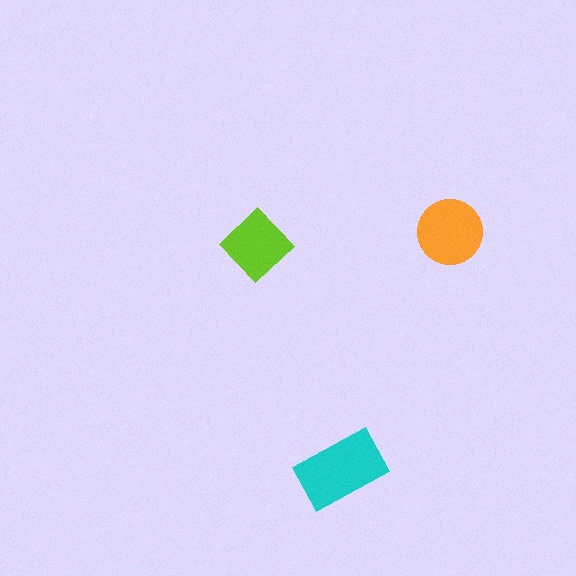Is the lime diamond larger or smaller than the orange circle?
Smaller.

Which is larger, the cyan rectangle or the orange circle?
The cyan rectangle.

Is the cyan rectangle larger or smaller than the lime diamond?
Larger.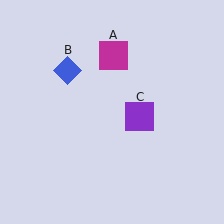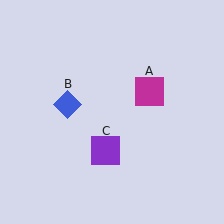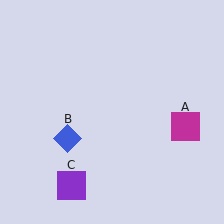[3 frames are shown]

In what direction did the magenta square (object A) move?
The magenta square (object A) moved down and to the right.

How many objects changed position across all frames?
3 objects changed position: magenta square (object A), blue diamond (object B), purple square (object C).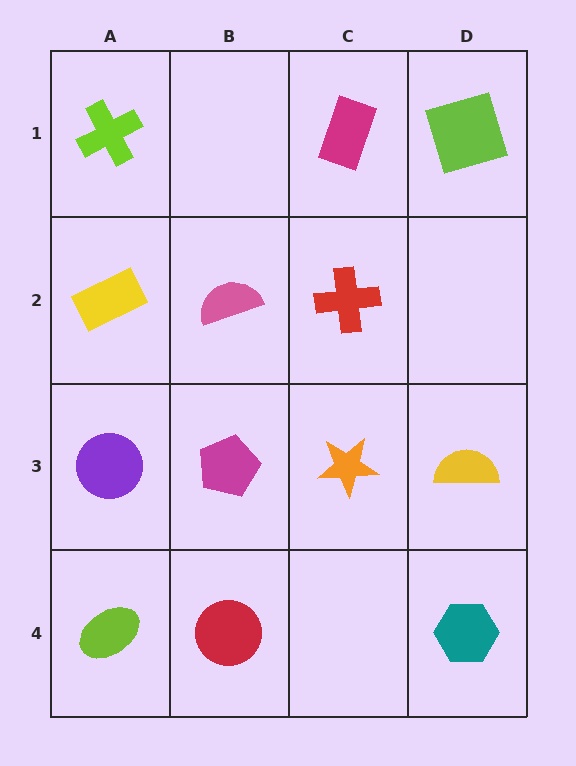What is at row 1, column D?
A lime square.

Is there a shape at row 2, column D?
No, that cell is empty.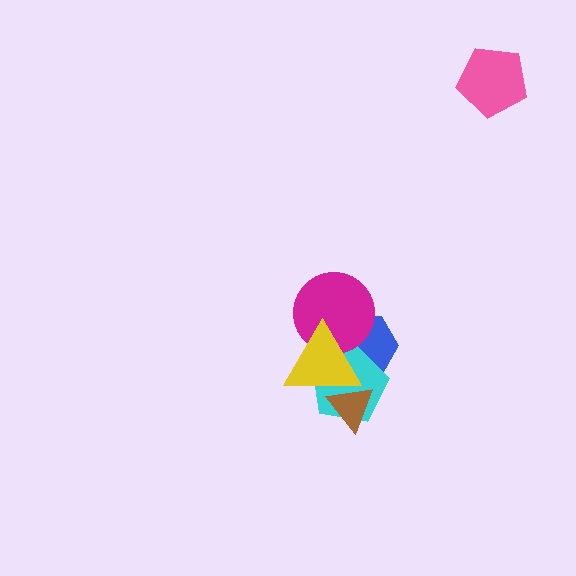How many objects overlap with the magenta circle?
3 objects overlap with the magenta circle.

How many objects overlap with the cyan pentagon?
4 objects overlap with the cyan pentagon.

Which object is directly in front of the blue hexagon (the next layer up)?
The cyan pentagon is directly in front of the blue hexagon.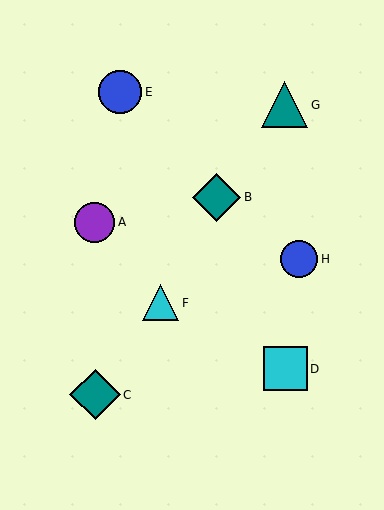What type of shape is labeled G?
Shape G is a teal triangle.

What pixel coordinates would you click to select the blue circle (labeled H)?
Click at (299, 259) to select the blue circle H.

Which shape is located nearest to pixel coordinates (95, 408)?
The teal diamond (labeled C) at (95, 395) is nearest to that location.